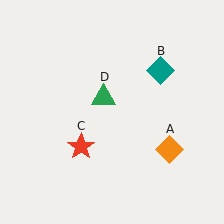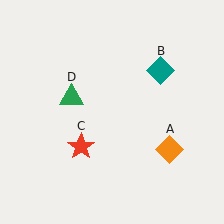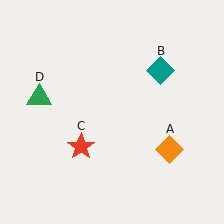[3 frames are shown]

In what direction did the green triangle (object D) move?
The green triangle (object D) moved left.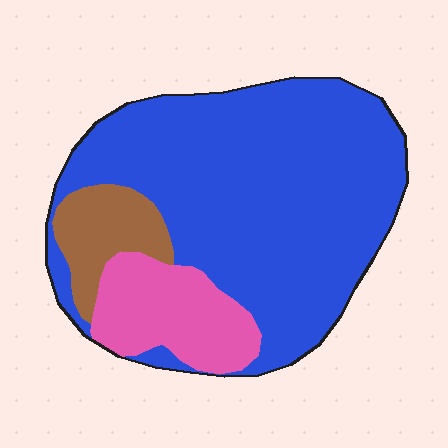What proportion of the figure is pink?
Pink takes up less than a quarter of the figure.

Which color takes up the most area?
Blue, at roughly 75%.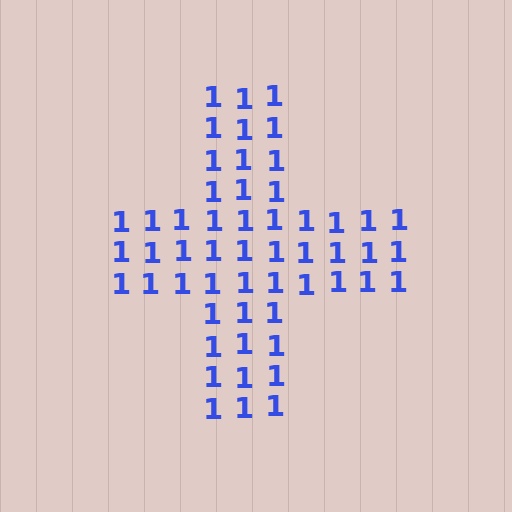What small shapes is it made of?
It is made of small digit 1's.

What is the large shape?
The large shape is a cross.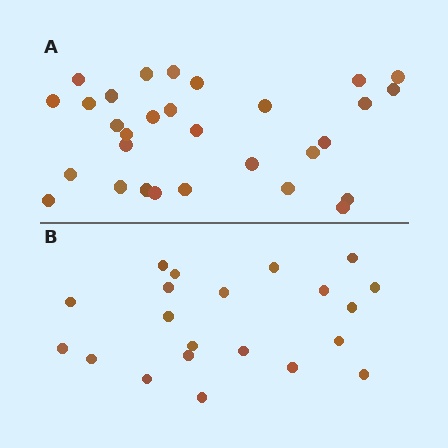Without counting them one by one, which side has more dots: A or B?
Region A (the top region) has more dots.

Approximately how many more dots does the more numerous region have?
Region A has roughly 8 or so more dots than region B.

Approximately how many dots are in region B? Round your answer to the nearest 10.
About 20 dots. (The exact count is 21, which rounds to 20.)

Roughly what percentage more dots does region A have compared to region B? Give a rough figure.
About 45% more.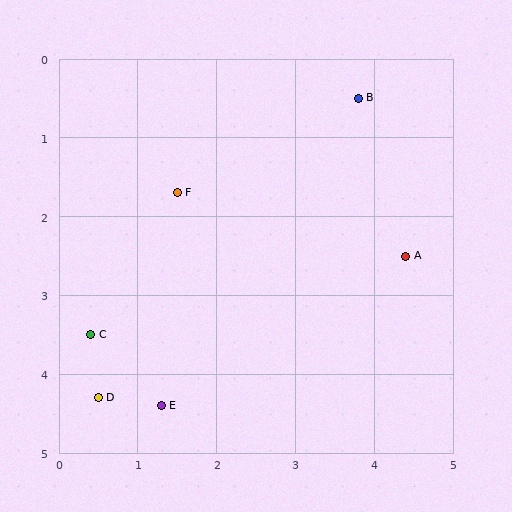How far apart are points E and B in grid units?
Points E and B are about 4.6 grid units apart.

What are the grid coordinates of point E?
Point E is at approximately (1.3, 4.4).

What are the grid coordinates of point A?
Point A is at approximately (4.4, 2.5).